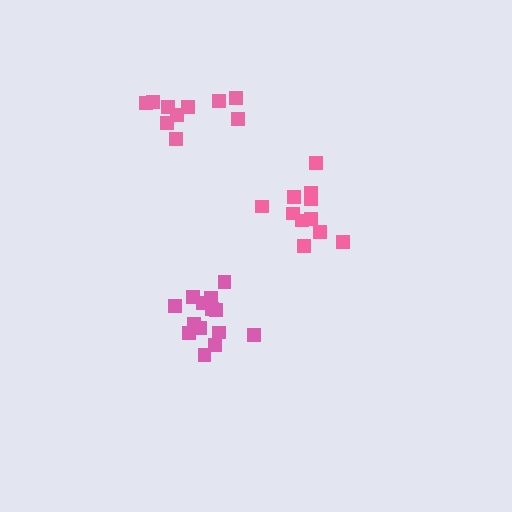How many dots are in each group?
Group 1: 14 dots, Group 2: 11 dots, Group 3: 10 dots (35 total).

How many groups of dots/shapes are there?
There are 3 groups.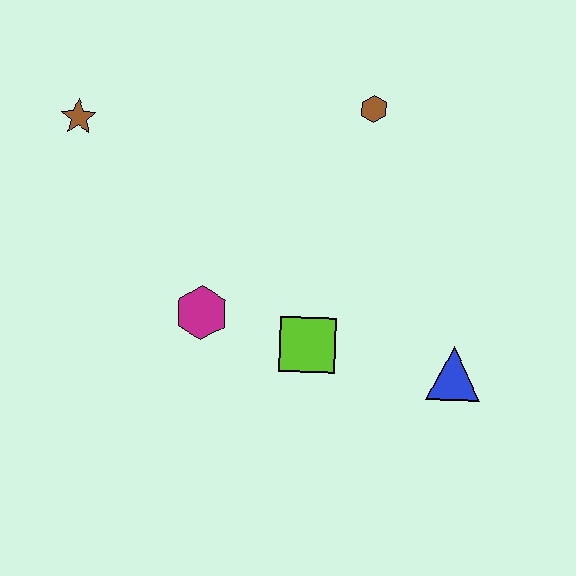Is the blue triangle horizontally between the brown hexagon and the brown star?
No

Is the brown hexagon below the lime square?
No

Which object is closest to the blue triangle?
The lime square is closest to the blue triangle.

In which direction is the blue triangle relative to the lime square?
The blue triangle is to the right of the lime square.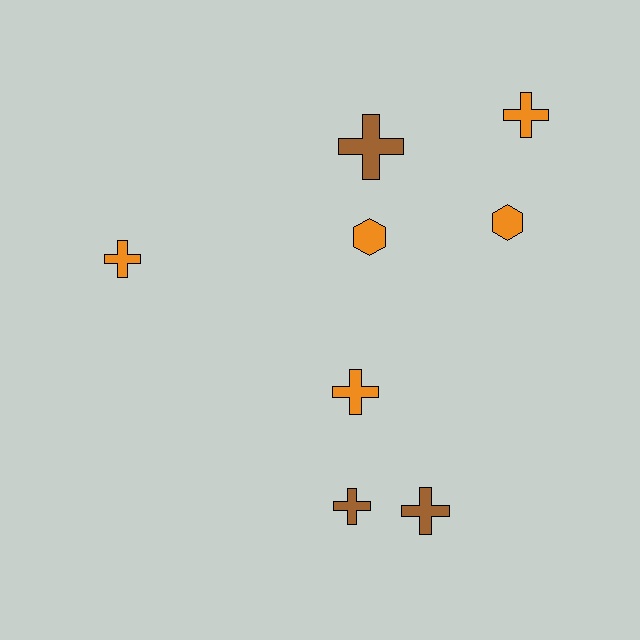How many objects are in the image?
There are 8 objects.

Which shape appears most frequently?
Cross, with 6 objects.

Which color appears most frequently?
Orange, with 5 objects.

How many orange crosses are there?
There are 3 orange crosses.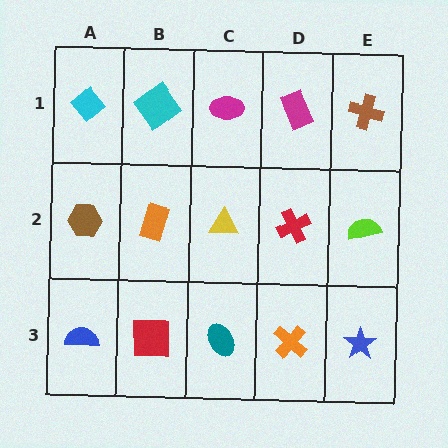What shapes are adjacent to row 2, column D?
A magenta rectangle (row 1, column D), an orange cross (row 3, column D), a yellow triangle (row 2, column C), a lime semicircle (row 2, column E).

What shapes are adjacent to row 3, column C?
A yellow triangle (row 2, column C), a red square (row 3, column B), an orange cross (row 3, column D).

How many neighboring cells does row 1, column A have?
2.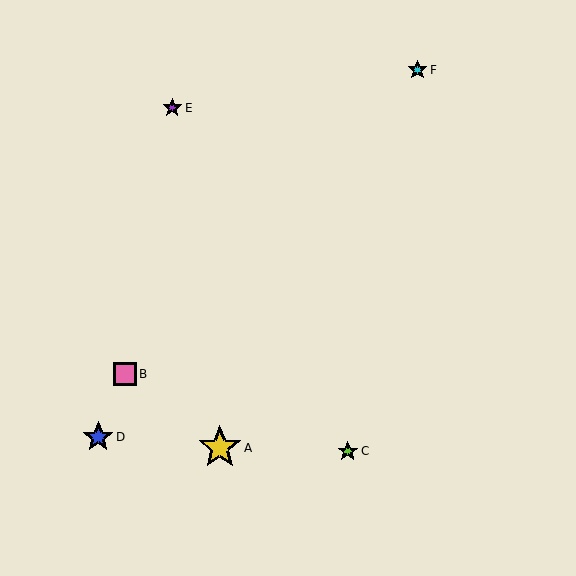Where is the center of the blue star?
The center of the blue star is at (98, 437).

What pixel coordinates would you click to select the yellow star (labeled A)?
Click at (220, 448) to select the yellow star A.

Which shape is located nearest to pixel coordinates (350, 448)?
The lime star (labeled C) at (348, 451) is nearest to that location.